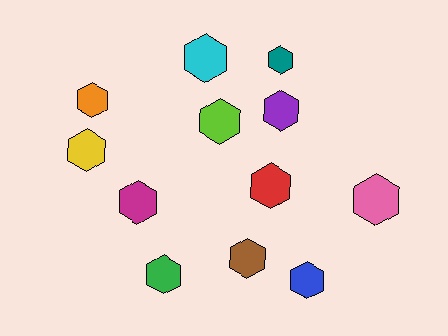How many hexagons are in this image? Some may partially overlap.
There are 12 hexagons.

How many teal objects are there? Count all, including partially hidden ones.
There is 1 teal object.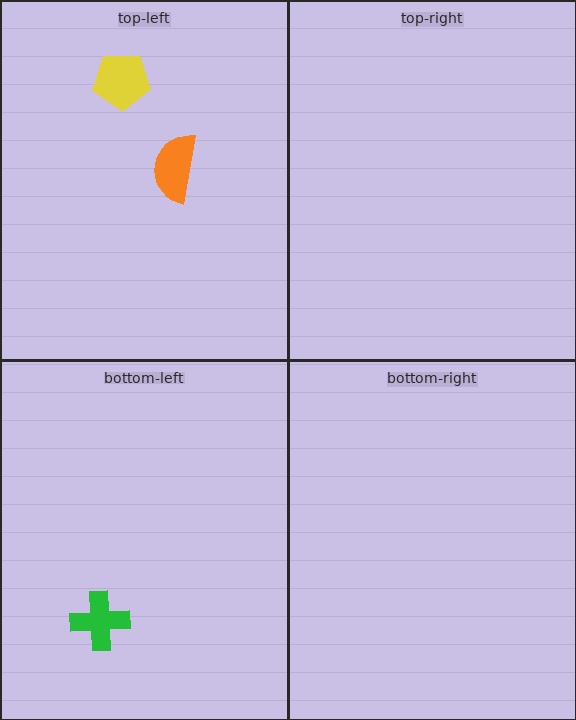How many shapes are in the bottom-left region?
1.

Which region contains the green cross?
The bottom-left region.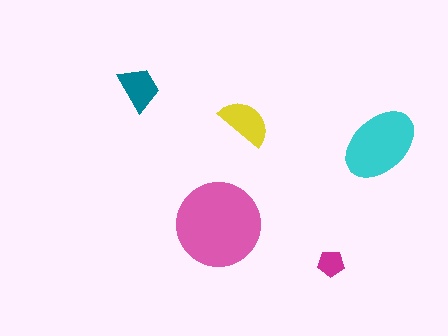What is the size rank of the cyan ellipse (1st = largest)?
2nd.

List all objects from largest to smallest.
The pink circle, the cyan ellipse, the yellow semicircle, the teal trapezoid, the magenta pentagon.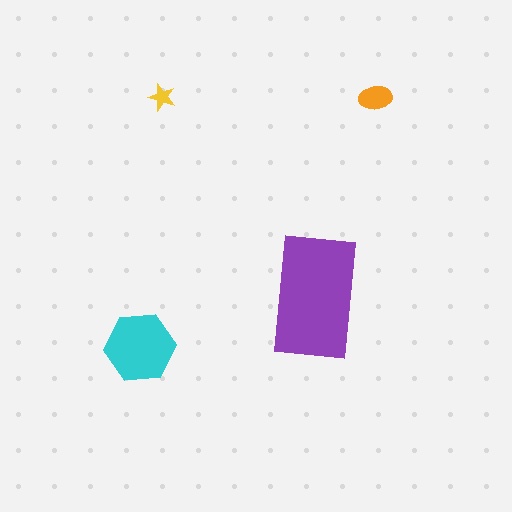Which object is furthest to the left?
The cyan hexagon is leftmost.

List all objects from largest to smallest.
The purple rectangle, the cyan hexagon, the orange ellipse, the yellow star.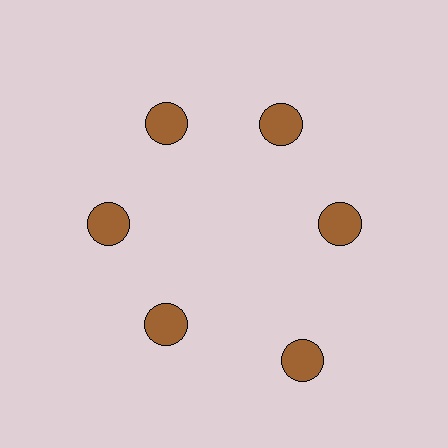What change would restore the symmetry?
The symmetry would be restored by moving it inward, back onto the ring so that all 6 circles sit at equal angles and equal distance from the center.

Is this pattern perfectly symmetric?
No. The 6 brown circles are arranged in a ring, but one element near the 5 o'clock position is pushed outward from the center, breaking the 6-fold rotational symmetry.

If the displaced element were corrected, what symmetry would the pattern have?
It would have 6-fold rotational symmetry — the pattern would map onto itself every 60 degrees.